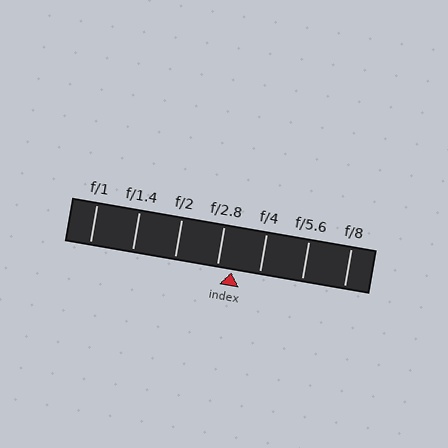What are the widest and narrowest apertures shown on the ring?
The widest aperture shown is f/1 and the narrowest is f/8.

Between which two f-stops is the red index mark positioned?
The index mark is between f/2.8 and f/4.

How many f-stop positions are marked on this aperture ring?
There are 7 f-stop positions marked.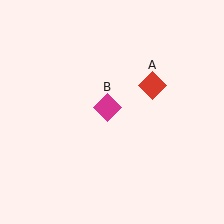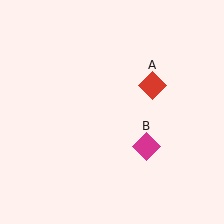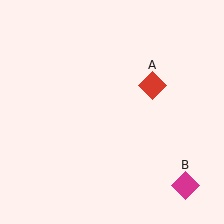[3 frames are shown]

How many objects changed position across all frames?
1 object changed position: magenta diamond (object B).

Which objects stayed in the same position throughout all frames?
Red diamond (object A) remained stationary.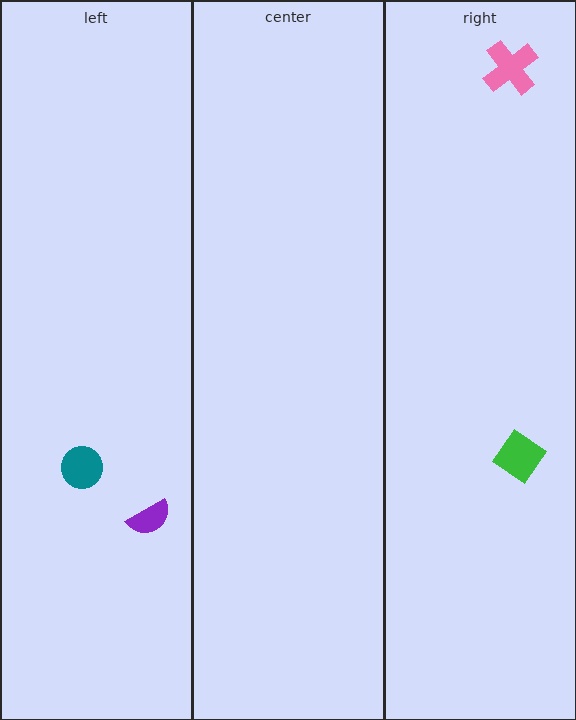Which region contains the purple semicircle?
The left region.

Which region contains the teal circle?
The left region.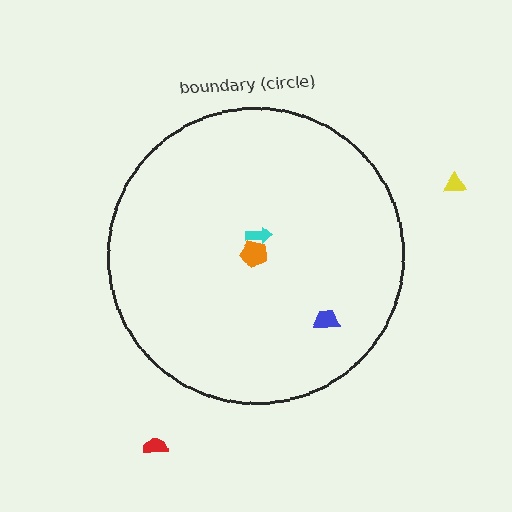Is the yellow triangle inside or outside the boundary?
Outside.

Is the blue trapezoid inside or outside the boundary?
Inside.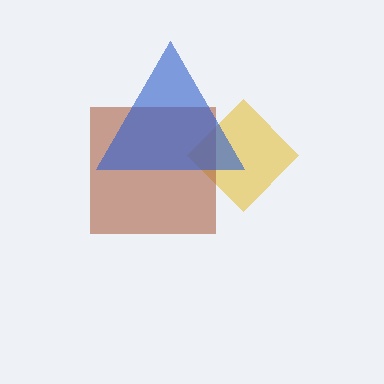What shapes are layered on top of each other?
The layered shapes are: a yellow diamond, a brown square, a blue triangle.